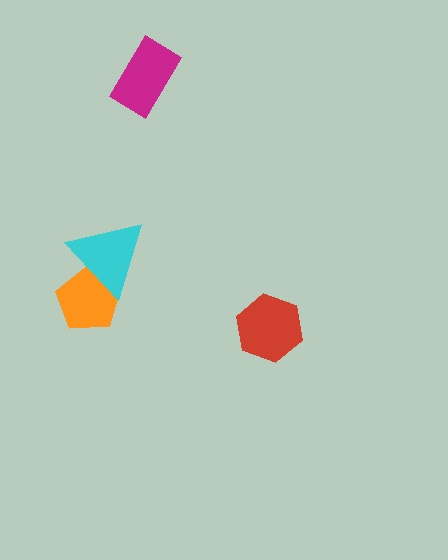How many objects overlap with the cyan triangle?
1 object overlaps with the cyan triangle.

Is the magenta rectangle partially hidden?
No, no other shape covers it.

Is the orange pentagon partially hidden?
Yes, it is partially covered by another shape.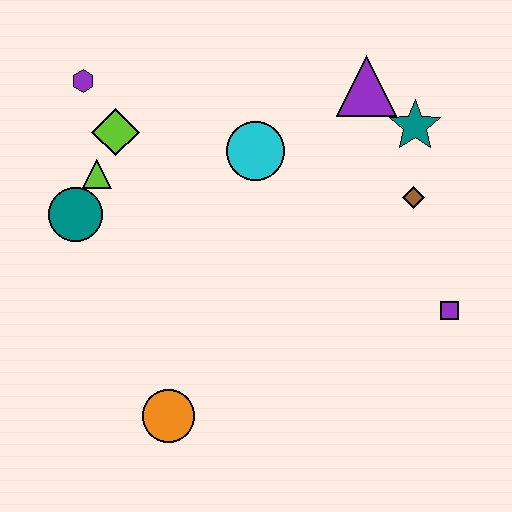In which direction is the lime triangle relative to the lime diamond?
The lime triangle is below the lime diamond.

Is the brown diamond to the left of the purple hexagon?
No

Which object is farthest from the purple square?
The purple hexagon is farthest from the purple square.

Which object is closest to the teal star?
The purple triangle is closest to the teal star.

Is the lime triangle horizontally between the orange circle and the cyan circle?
No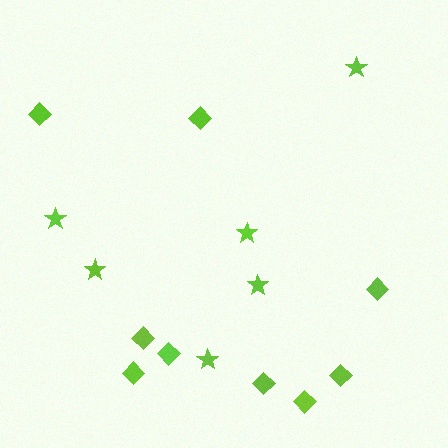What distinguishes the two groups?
There are 2 groups: one group of stars (6) and one group of diamonds (9).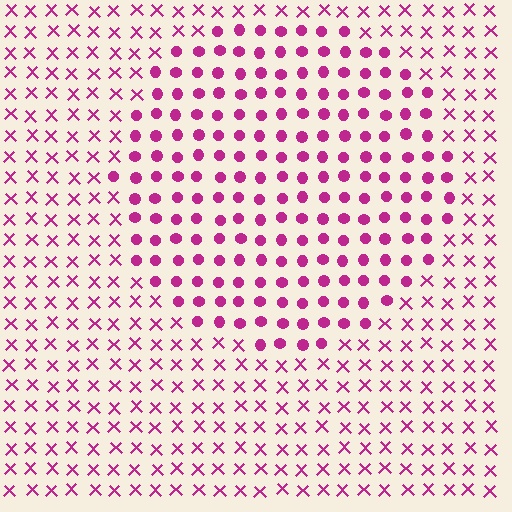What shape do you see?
I see a circle.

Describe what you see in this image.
The image is filled with small magenta elements arranged in a uniform grid. A circle-shaped region contains circles, while the surrounding area contains X marks. The boundary is defined purely by the change in element shape.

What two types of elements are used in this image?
The image uses circles inside the circle region and X marks outside it.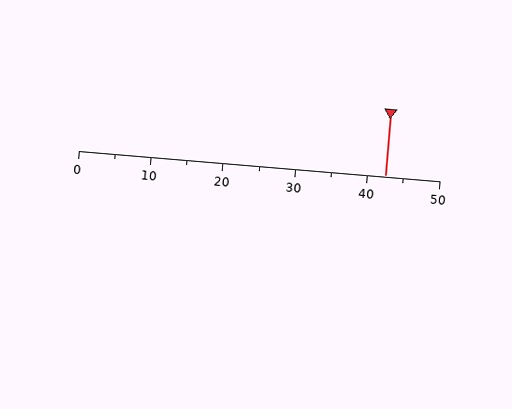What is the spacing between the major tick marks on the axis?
The major ticks are spaced 10 apart.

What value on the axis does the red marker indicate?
The marker indicates approximately 42.5.